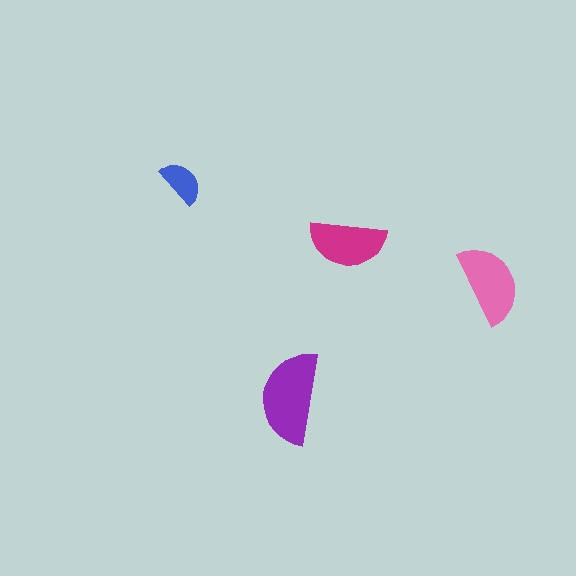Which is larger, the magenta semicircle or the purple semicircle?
The purple one.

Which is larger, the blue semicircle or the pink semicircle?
The pink one.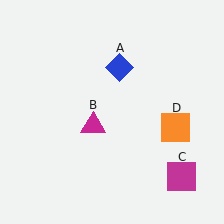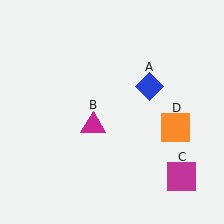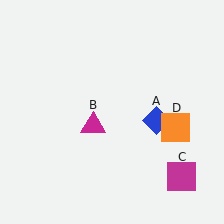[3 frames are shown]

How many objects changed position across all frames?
1 object changed position: blue diamond (object A).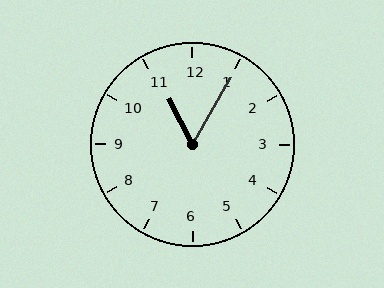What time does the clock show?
11:05.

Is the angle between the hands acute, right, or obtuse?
It is acute.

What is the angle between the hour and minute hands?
Approximately 58 degrees.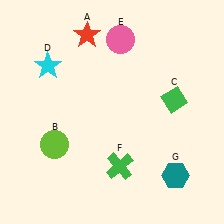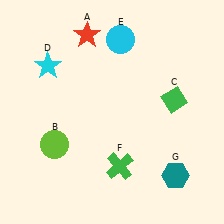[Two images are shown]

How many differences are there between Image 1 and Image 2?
There is 1 difference between the two images.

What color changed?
The circle (E) changed from pink in Image 1 to cyan in Image 2.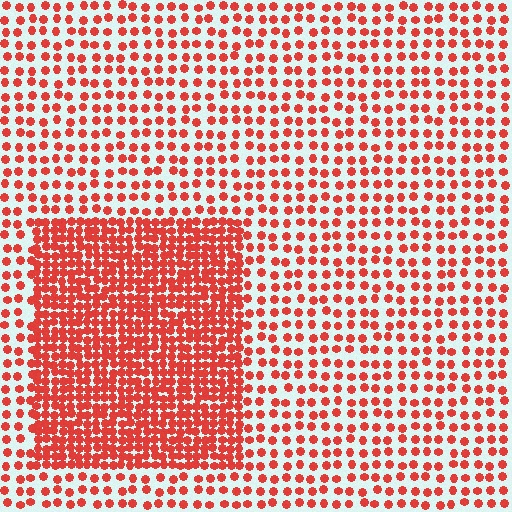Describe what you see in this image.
The image contains small red elements arranged at two different densities. A rectangle-shaped region is visible where the elements are more densely packed than the surrounding area.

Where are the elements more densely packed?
The elements are more densely packed inside the rectangle boundary.